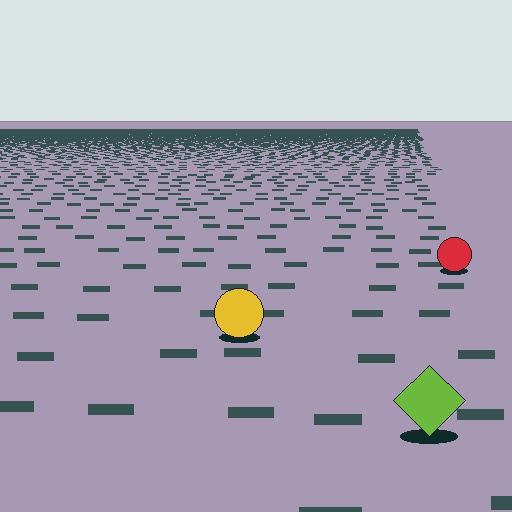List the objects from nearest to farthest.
From nearest to farthest: the lime diamond, the yellow circle, the red circle.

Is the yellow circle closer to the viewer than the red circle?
Yes. The yellow circle is closer — you can tell from the texture gradient: the ground texture is coarser near it.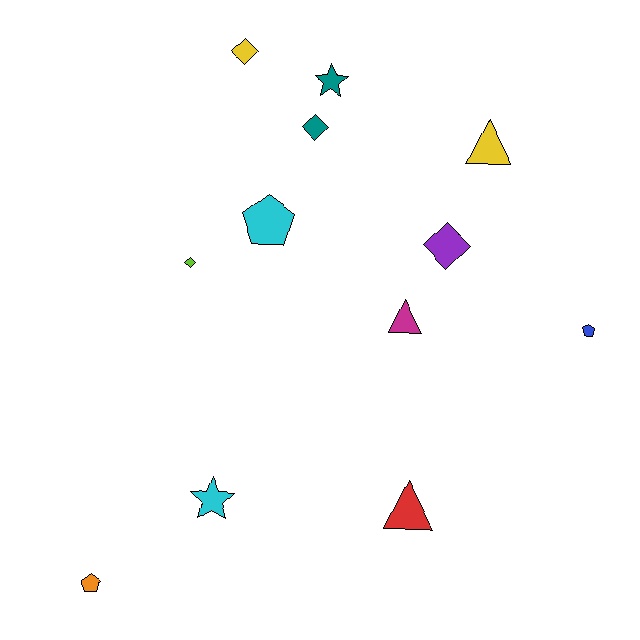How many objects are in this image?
There are 12 objects.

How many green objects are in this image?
There are no green objects.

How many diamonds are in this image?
There are 4 diamonds.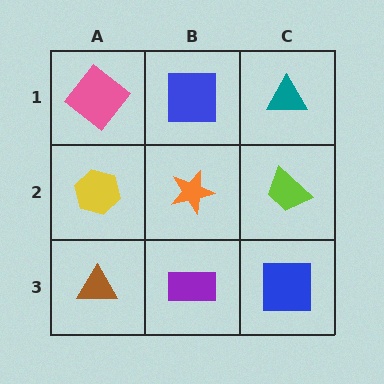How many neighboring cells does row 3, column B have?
3.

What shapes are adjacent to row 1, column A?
A yellow hexagon (row 2, column A), a blue square (row 1, column B).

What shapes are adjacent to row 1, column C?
A lime trapezoid (row 2, column C), a blue square (row 1, column B).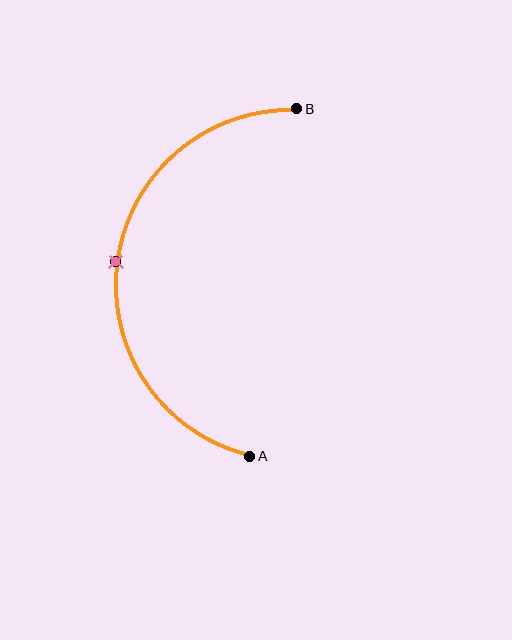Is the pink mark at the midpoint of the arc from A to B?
Yes. The pink mark lies on the arc at equal arc-length from both A and B — it is the arc midpoint.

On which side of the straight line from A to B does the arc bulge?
The arc bulges to the left of the straight line connecting A and B.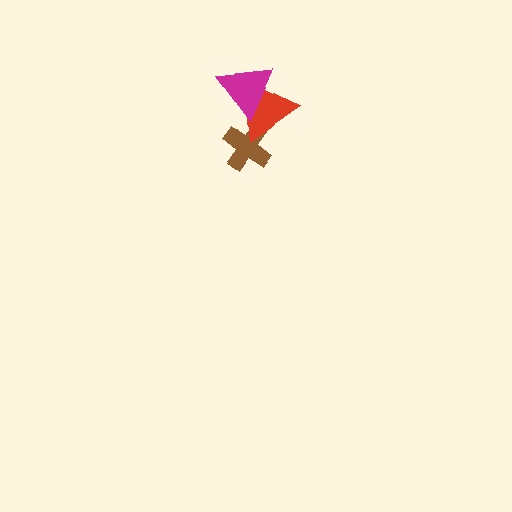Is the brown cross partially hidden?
Yes, it is partially covered by another shape.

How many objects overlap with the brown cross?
1 object overlaps with the brown cross.